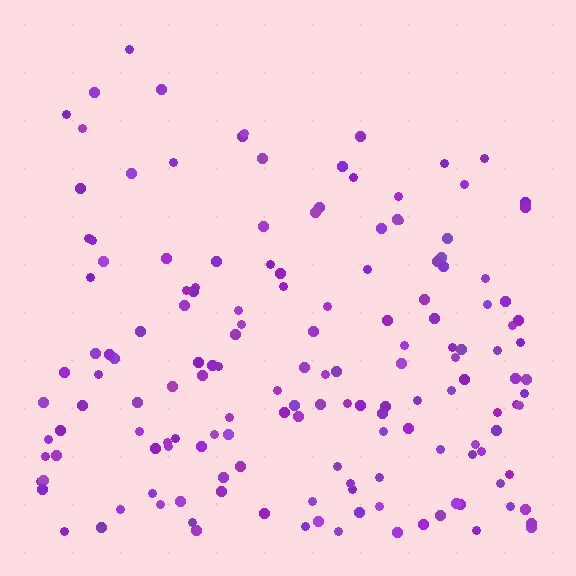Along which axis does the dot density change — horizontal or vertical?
Vertical.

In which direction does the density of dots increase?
From top to bottom, with the bottom side densest.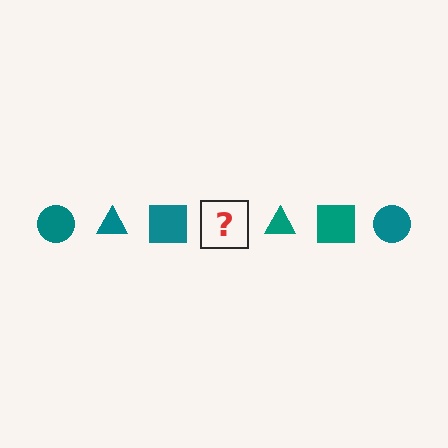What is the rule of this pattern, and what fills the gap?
The rule is that the pattern cycles through circle, triangle, square shapes in teal. The gap should be filled with a teal circle.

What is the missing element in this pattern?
The missing element is a teal circle.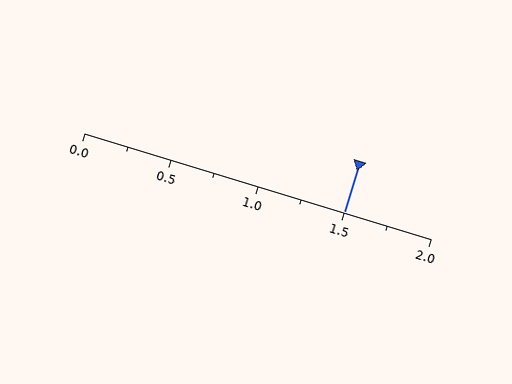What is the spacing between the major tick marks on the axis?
The major ticks are spaced 0.5 apart.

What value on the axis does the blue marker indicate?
The marker indicates approximately 1.5.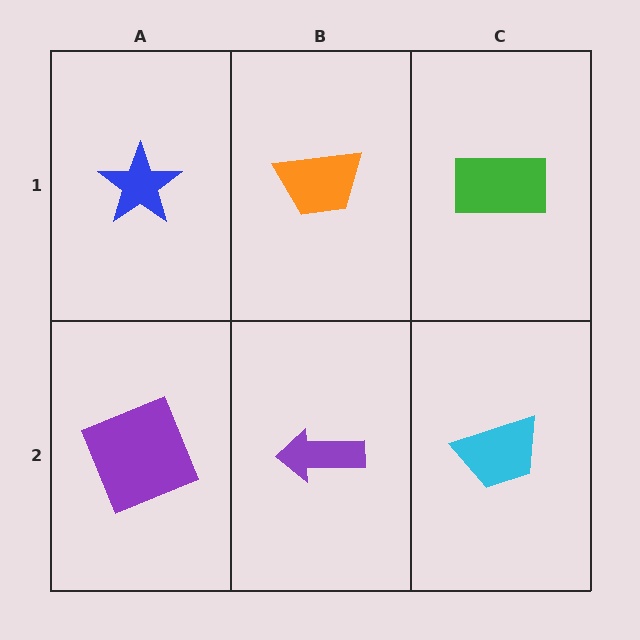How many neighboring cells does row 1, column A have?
2.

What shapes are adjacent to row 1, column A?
A purple square (row 2, column A), an orange trapezoid (row 1, column B).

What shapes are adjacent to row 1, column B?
A purple arrow (row 2, column B), a blue star (row 1, column A), a green rectangle (row 1, column C).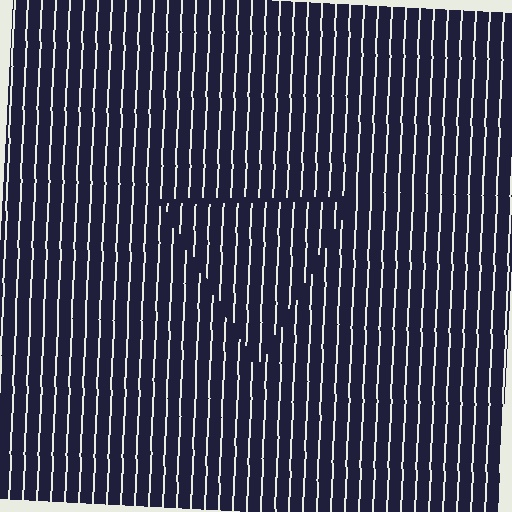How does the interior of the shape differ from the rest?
The interior of the shape contains the same grating, shifted by half a period — the contour is defined by the phase discontinuity where line-ends from the inner and outer gratings abut.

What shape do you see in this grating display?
An illusory triangle. The interior of the shape contains the same grating, shifted by half a period — the contour is defined by the phase discontinuity where line-ends from the inner and outer gratings abut.